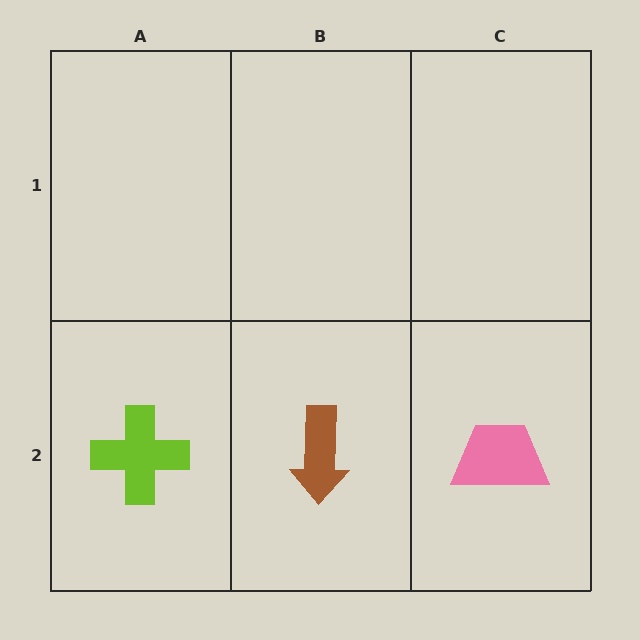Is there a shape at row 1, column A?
No, that cell is empty.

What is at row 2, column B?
A brown arrow.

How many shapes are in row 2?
3 shapes.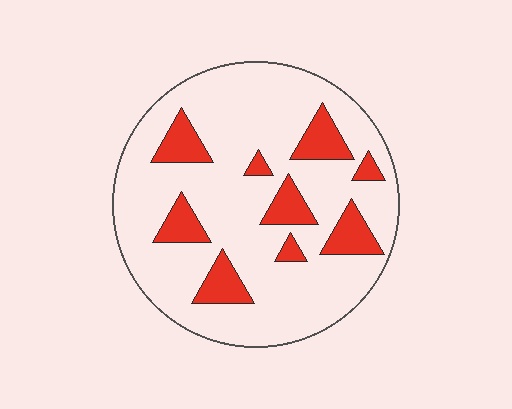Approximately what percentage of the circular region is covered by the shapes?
Approximately 20%.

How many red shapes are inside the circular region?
9.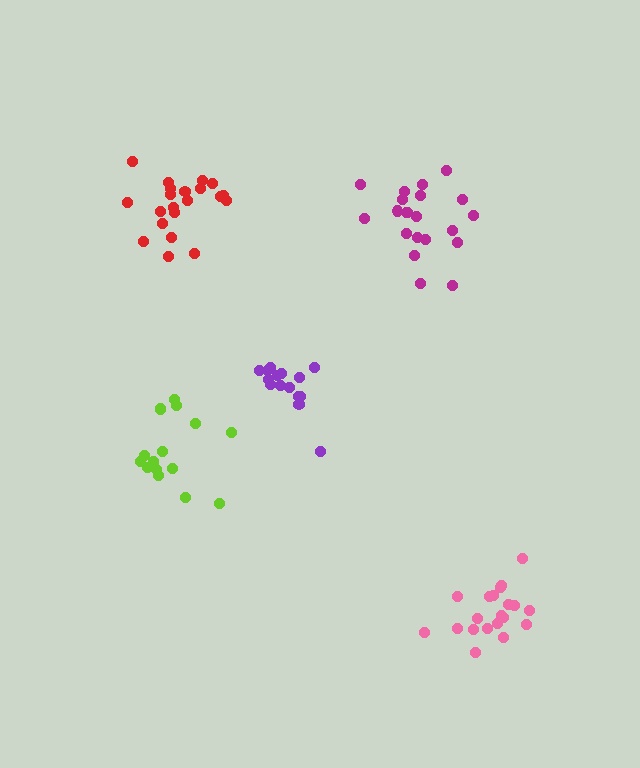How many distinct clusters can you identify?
There are 5 distinct clusters.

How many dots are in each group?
Group 1: 21 dots, Group 2: 21 dots, Group 3: 15 dots, Group 4: 16 dots, Group 5: 20 dots (93 total).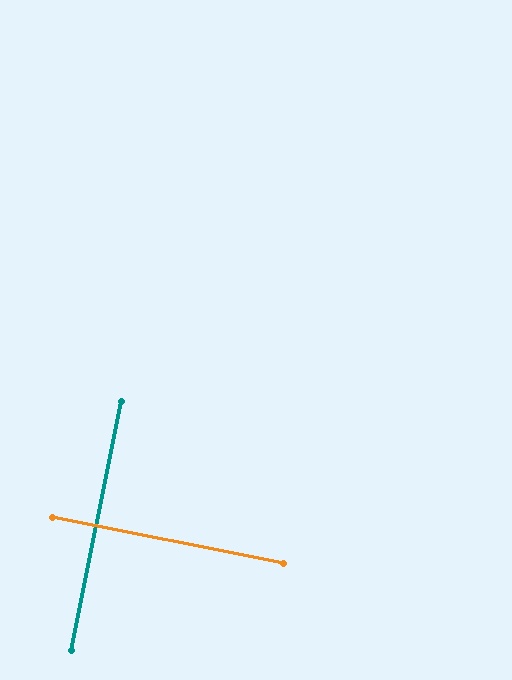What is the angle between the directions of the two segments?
Approximately 90 degrees.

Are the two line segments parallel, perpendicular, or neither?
Perpendicular — they meet at approximately 90°.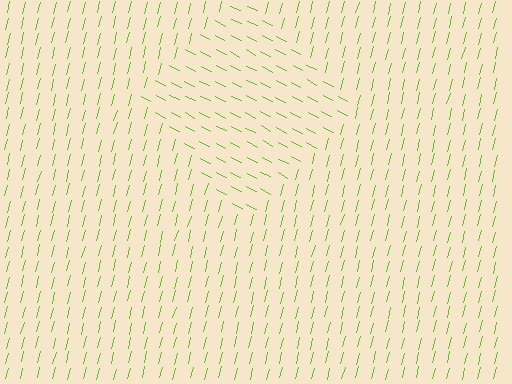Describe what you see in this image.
The image is filled with small lime line segments. A diamond region in the image has lines oriented differently from the surrounding lines, creating a visible texture boundary.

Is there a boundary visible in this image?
Yes, there is a texture boundary formed by a change in line orientation.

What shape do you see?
I see a diamond.